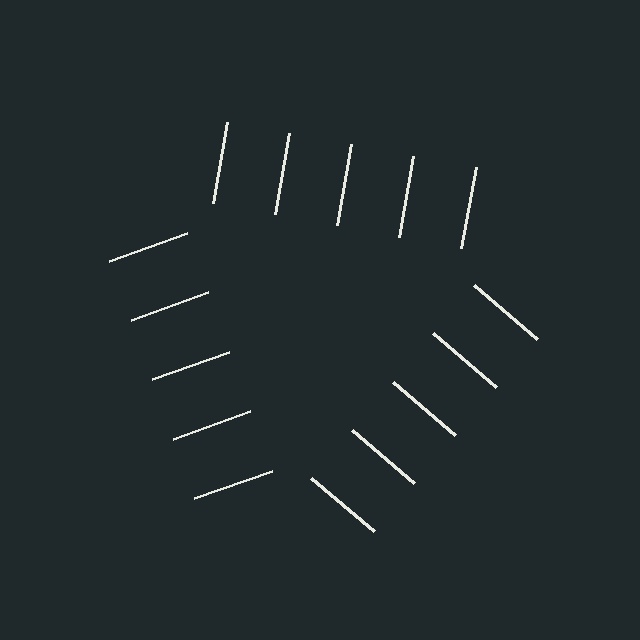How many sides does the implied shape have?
3 sides — the line-ends trace a triangle.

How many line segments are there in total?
15 — 5 along each of the 3 edges.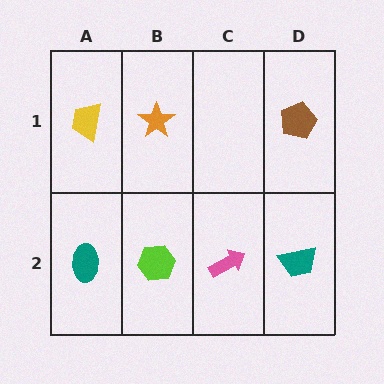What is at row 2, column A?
A teal ellipse.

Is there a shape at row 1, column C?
No, that cell is empty.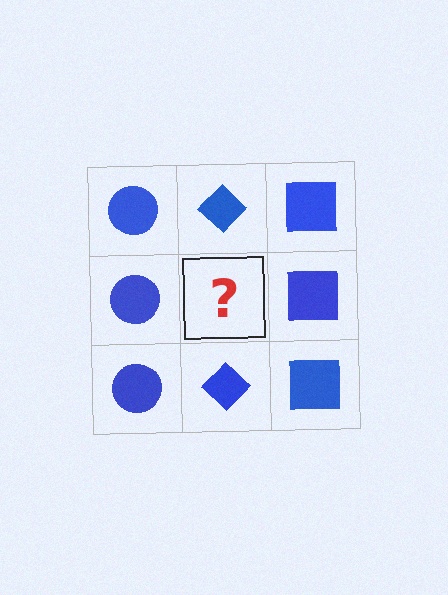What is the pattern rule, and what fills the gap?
The rule is that each column has a consistent shape. The gap should be filled with a blue diamond.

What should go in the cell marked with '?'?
The missing cell should contain a blue diamond.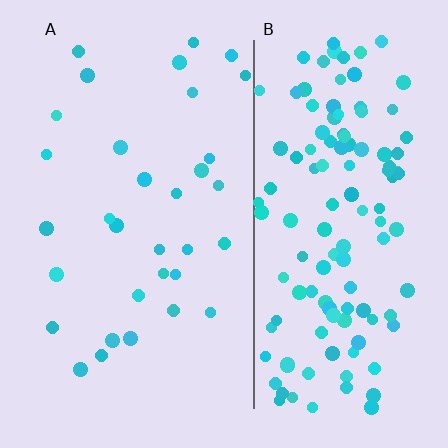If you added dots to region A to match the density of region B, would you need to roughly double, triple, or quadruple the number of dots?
Approximately quadruple.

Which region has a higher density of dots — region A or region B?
B (the right).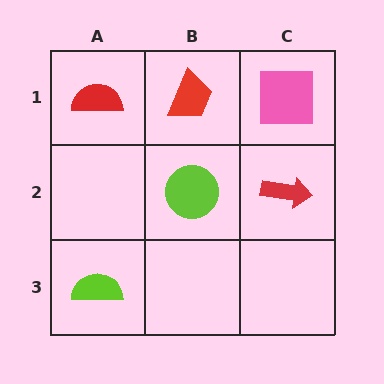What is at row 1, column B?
A red trapezoid.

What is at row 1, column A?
A red semicircle.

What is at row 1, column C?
A pink square.